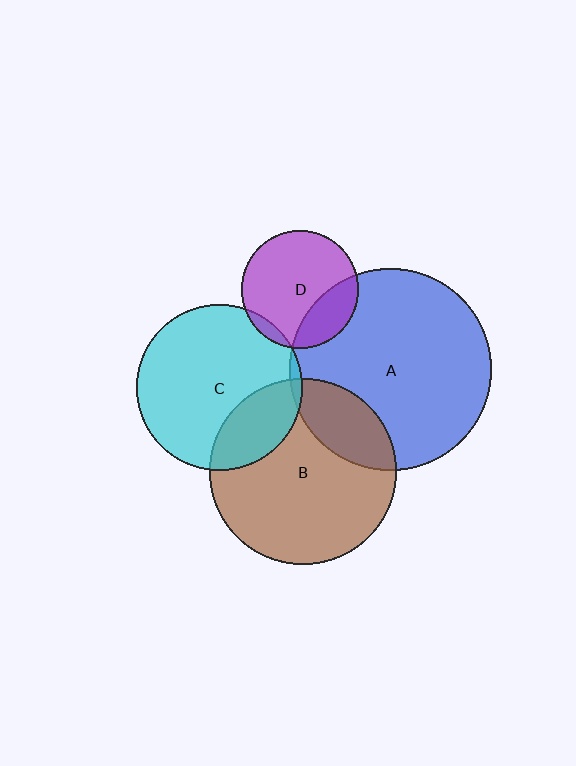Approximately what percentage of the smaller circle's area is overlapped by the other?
Approximately 5%.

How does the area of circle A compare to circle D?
Approximately 3.0 times.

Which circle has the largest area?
Circle A (blue).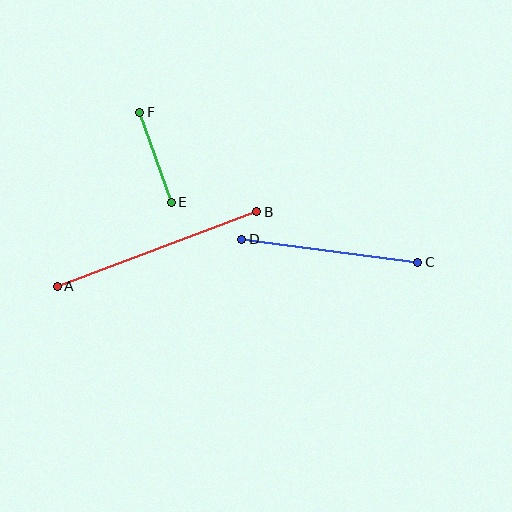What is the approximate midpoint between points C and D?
The midpoint is at approximately (330, 251) pixels.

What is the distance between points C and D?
The distance is approximately 177 pixels.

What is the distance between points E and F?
The distance is approximately 95 pixels.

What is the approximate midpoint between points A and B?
The midpoint is at approximately (157, 249) pixels.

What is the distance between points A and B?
The distance is approximately 213 pixels.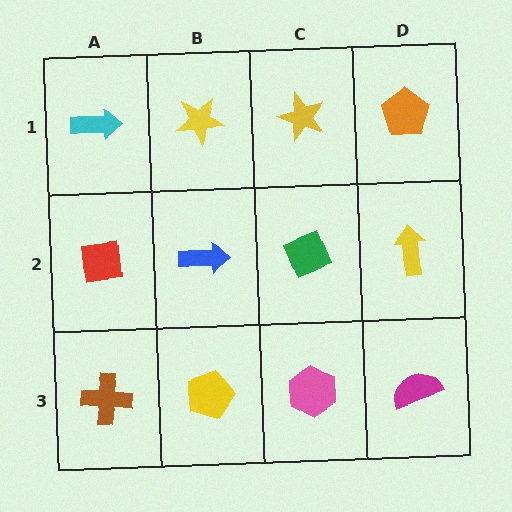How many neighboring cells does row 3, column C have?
3.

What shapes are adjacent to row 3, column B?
A blue arrow (row 2, column B), a brown cross (row 3, column A), a pink hexagon (row 3, column C).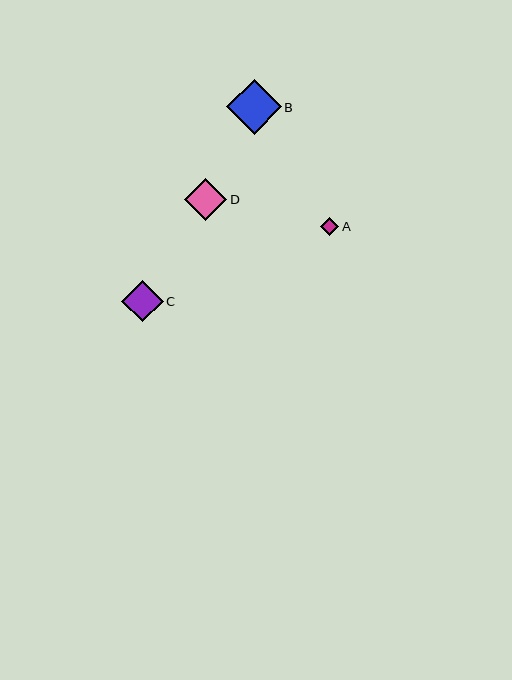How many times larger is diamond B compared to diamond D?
Diamond B is approximately 1.3 times the size of diamond D.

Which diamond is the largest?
Diamond B is the largest with a size of approximately 54 pixels.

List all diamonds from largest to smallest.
From largest to smallest: B, D, C, A.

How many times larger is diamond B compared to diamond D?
Diamond B is approximately 1.3 times the size of diamond D.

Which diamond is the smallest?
Diamond A is the smallest with a size of approximately 18 pixels.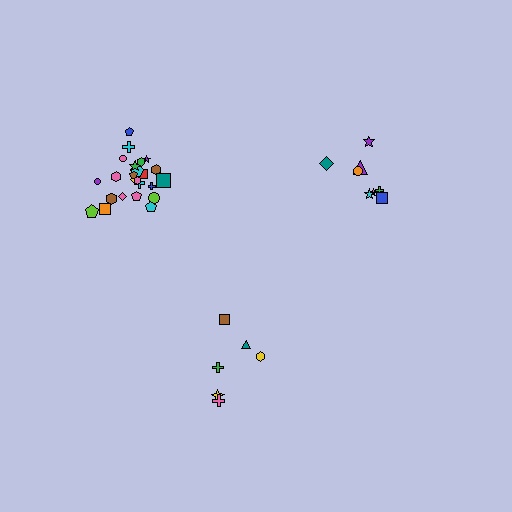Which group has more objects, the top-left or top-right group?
The top-left group.